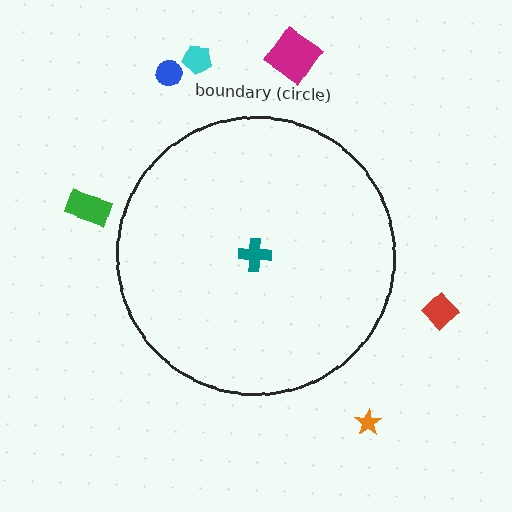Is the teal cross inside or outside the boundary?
Inside.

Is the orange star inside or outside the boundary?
Outside.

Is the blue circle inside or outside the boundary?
Outside.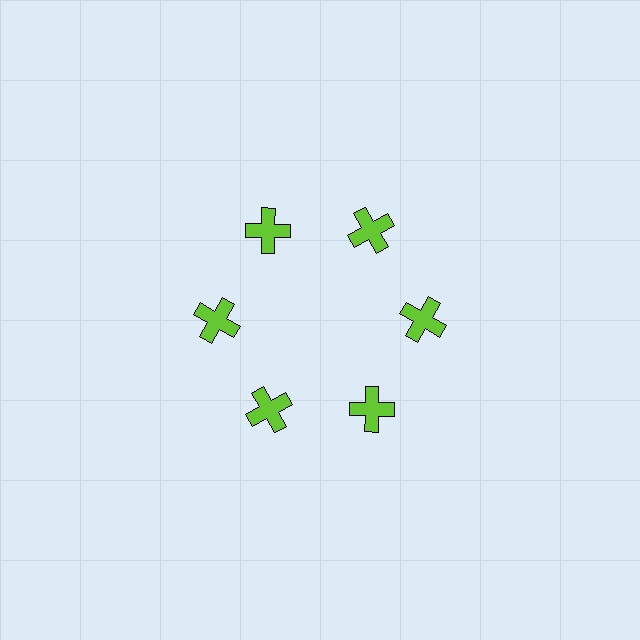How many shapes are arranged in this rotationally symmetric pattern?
There are 6 shapes, arranged in 6 groups of 1.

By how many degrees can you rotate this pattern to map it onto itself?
The pattern maps onto itself every 60 degrees of rotation.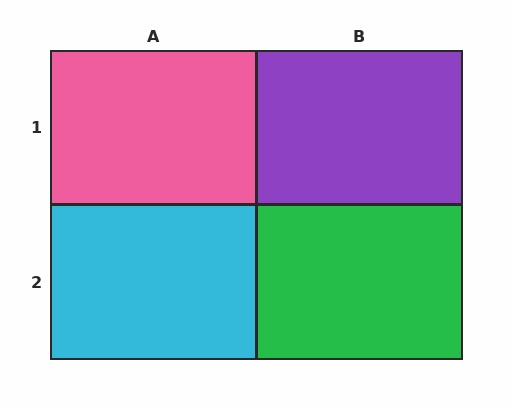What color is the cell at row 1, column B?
Purple.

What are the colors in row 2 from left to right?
Cyan, green.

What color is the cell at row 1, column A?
Pink.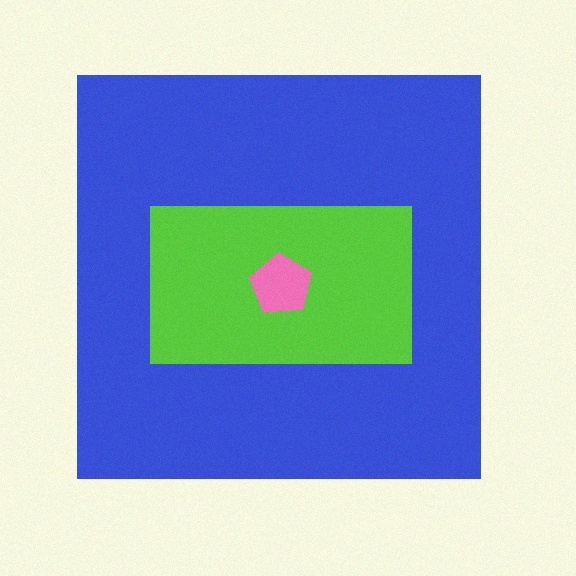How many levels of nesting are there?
3.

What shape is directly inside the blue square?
The lime rectangle.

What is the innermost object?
The pink pentagon.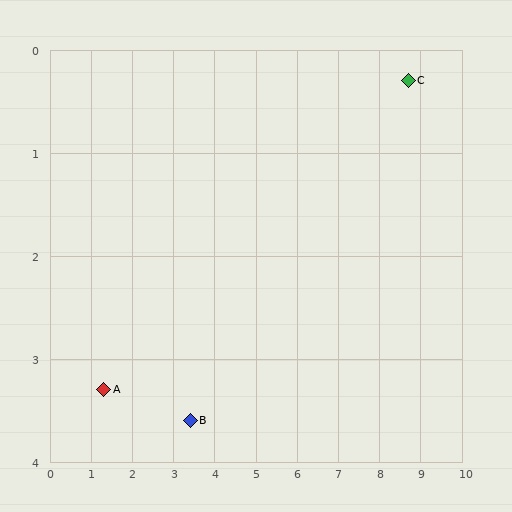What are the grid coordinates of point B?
Point B is at approximately (3.4, 3.6).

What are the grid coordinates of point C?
Point C is at approximately (8.7, 0.3).